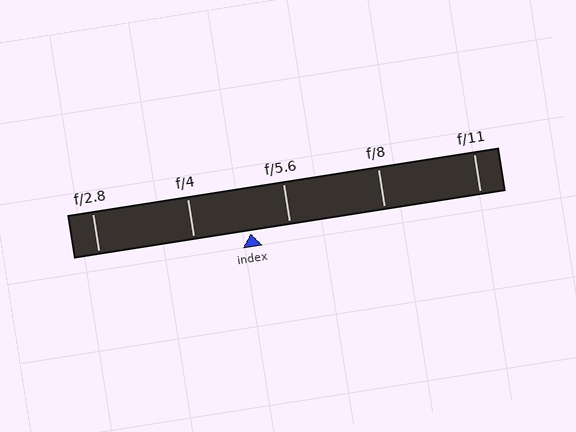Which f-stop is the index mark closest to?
The index mark is closest to f/5.6.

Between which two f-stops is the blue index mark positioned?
The index mark is between f/4 and f/5.6.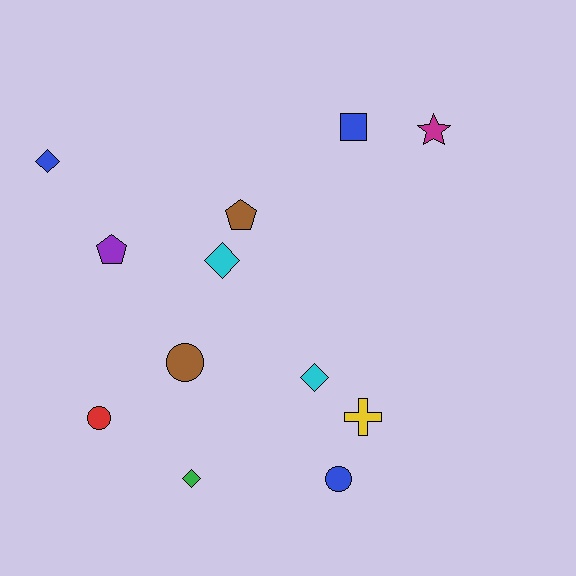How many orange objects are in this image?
There are no orange objects.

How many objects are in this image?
There are 12 objects.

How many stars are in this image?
There is 1 star.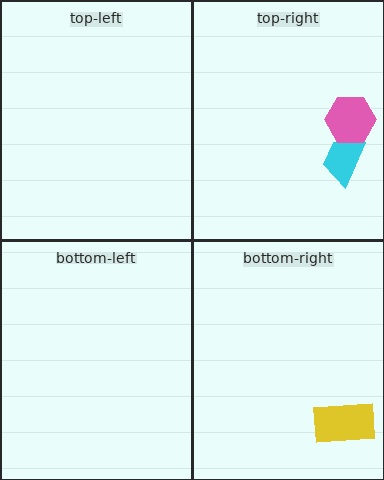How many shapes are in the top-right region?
2.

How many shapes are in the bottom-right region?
1.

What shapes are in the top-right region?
The cyan trapezoid, the pink hexagon.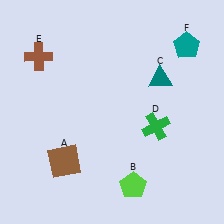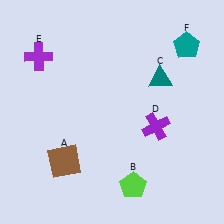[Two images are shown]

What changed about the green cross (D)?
In Image 1, D is green. In Image 2, it changed to purple.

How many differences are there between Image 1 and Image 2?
There are 2 differences between the two images.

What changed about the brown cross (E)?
In Image 1, E is brown. In Image 2, it changed to purple.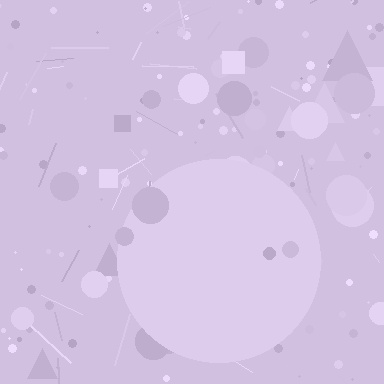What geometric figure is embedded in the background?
A circle is embedded in the background.